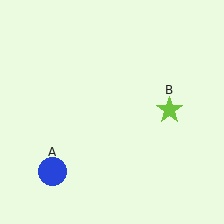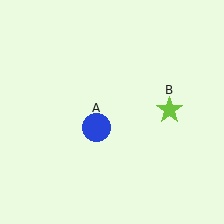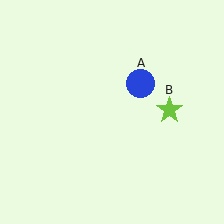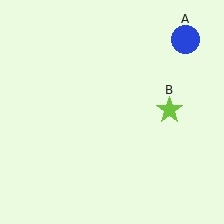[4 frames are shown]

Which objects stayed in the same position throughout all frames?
Lime star (object B) remained stationary.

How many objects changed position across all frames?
1 object changed position: blue circle (object A).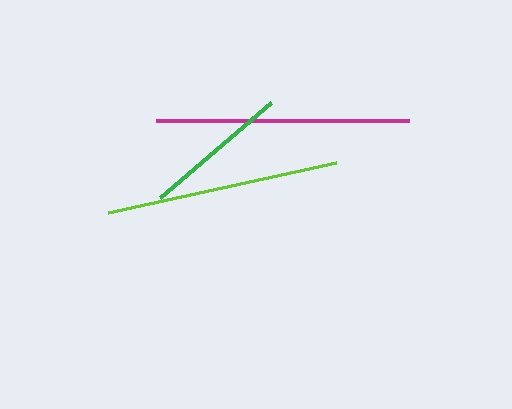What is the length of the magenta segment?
The magenta segment is approximately 253 pixels long.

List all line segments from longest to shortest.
From longest to shortest: magenta, lime, green.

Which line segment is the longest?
The magenta line is the longest at approximately 253 pixels.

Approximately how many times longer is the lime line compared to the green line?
The lime line is approximately 1.6 times the length of the green line.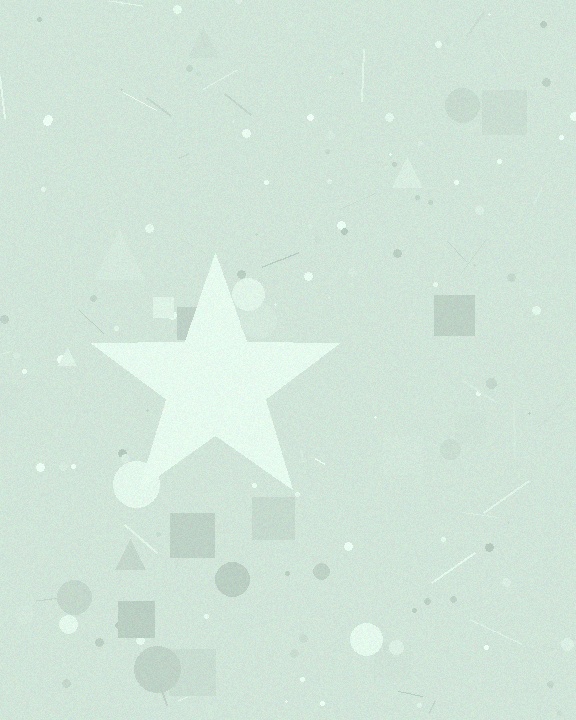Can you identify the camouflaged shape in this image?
The camouflaged shape is a star.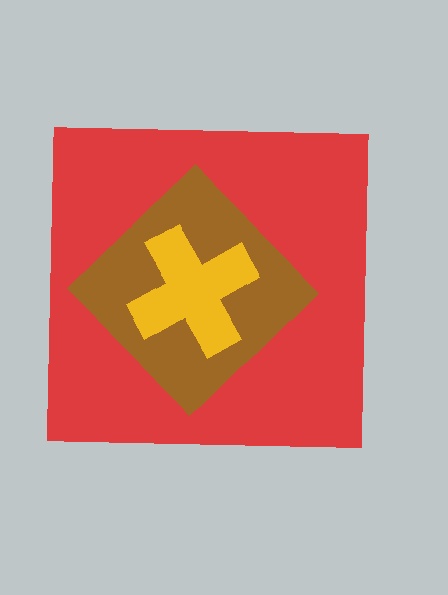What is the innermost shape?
The yellow cross.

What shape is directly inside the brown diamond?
The yellow cross.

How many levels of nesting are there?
3.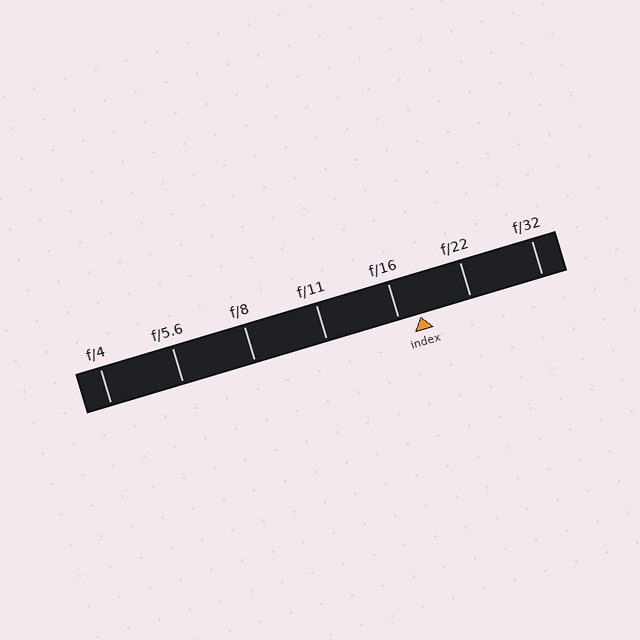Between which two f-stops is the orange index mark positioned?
The index mark is between f/16 and f/22.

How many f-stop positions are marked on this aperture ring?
There are 7 f-stop positions marked.